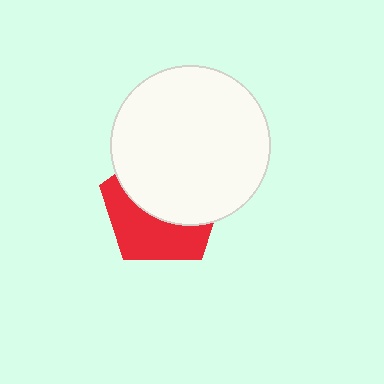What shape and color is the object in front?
The object in front is a white circle.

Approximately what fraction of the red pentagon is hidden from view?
Roughly 56% of the red pentagon is hidden behind the white circle.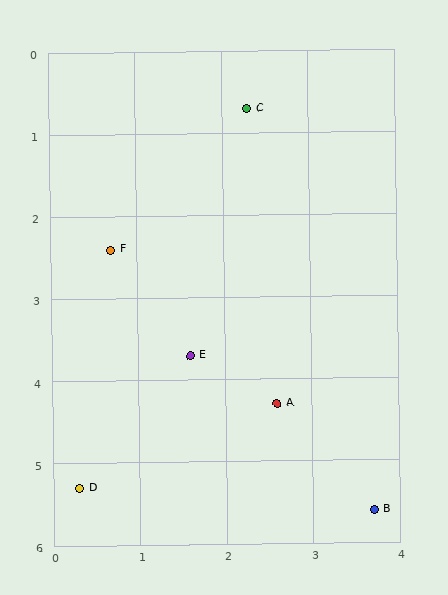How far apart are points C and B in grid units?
Points C and B are about 5.1 grid units apart.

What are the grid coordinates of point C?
Point C is at approximately (2.3, 0.7).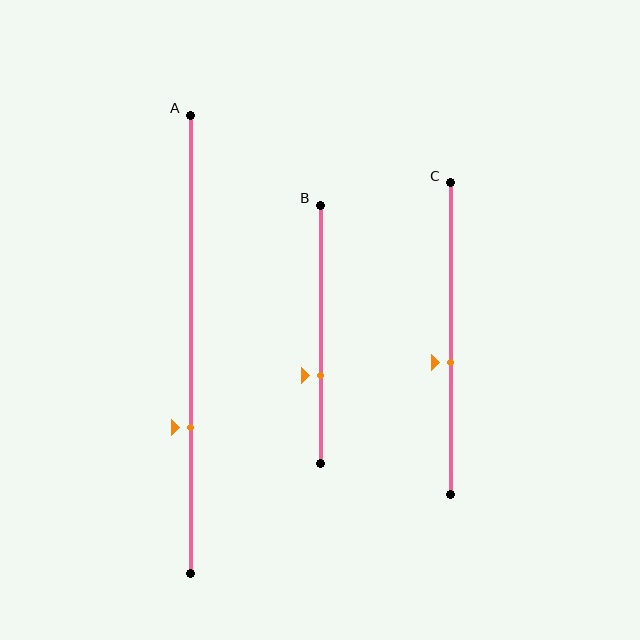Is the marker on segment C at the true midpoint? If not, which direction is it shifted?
No, the marker on segment C is shifted downward by about 8% of the segment length.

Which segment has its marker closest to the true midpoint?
Segment C has its marker closest to the true midpoint.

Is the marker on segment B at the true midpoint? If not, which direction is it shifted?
No, the marker on segment B is shifted downward by about 16% of the segment length.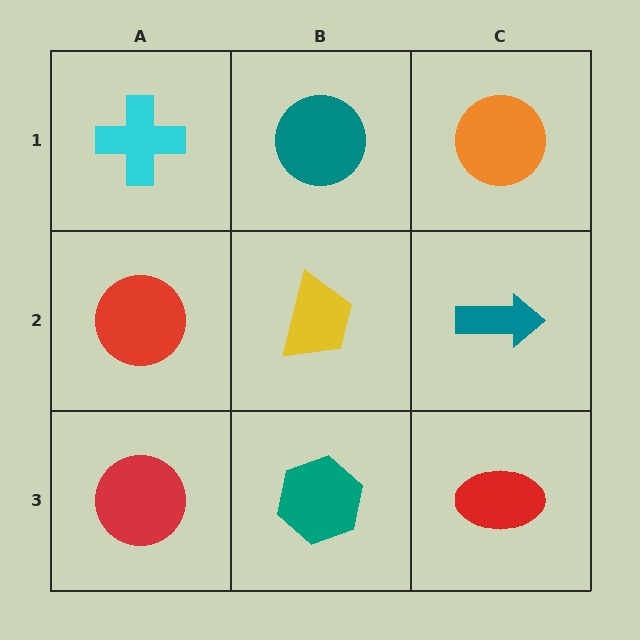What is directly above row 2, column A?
A cyan cross.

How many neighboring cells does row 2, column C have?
3.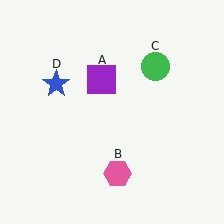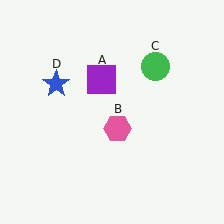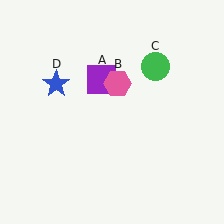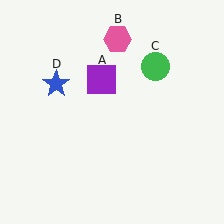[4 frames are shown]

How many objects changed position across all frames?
1 object changed position: pink hexagon (object B).